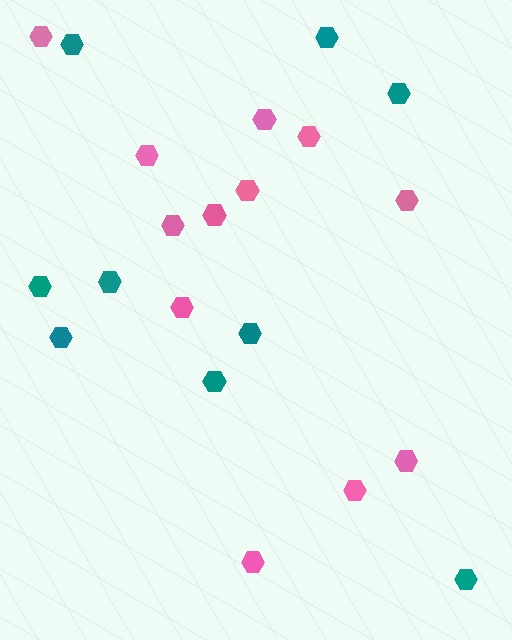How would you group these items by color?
There are 2 groups: one group of pink hexagons (12) and one group of teal hexagons (9).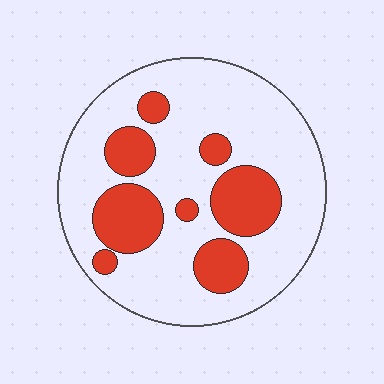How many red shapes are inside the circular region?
8.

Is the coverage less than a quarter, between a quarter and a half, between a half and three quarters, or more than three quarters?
Between a quarter and a half.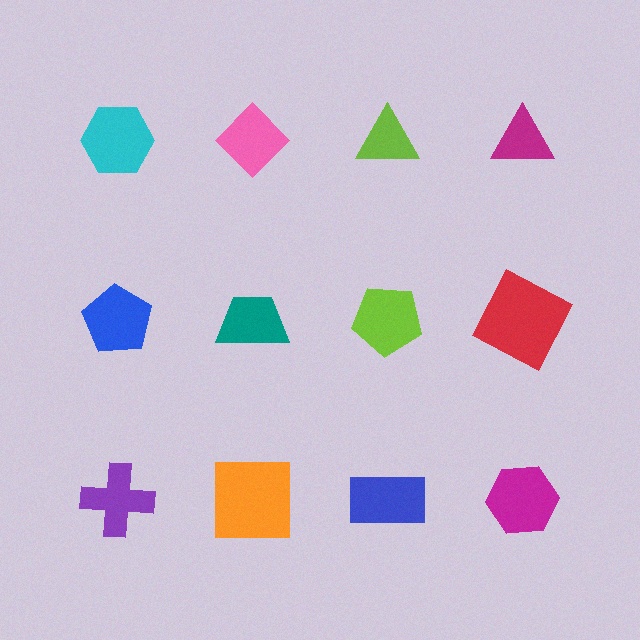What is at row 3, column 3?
A blue rectangle.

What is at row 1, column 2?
A pink diamond.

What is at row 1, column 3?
A lime triangle.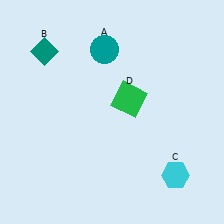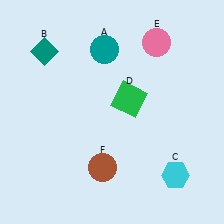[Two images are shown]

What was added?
A pink circle (E), a brown circle (F) were added in Image 2.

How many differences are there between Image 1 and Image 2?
There are 2 differences between the two images.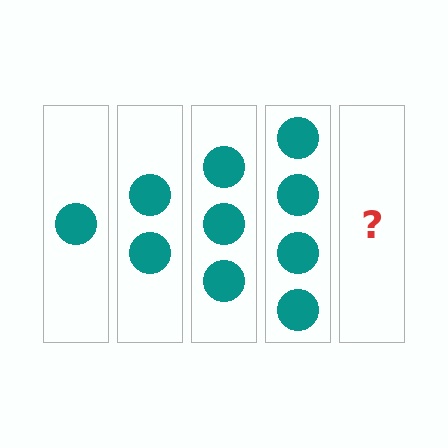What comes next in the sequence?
The next element should be 5 circles.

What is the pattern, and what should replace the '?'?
The pattern is that each step adds one more circle. The '?' should be 5 circles.